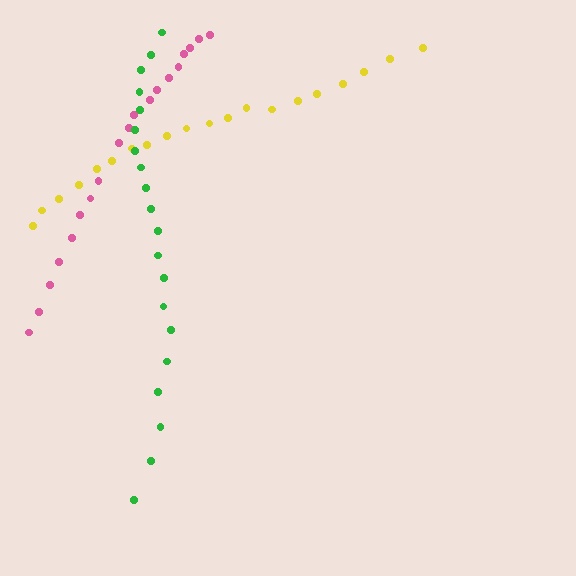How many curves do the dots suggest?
There are 3 distinct paths.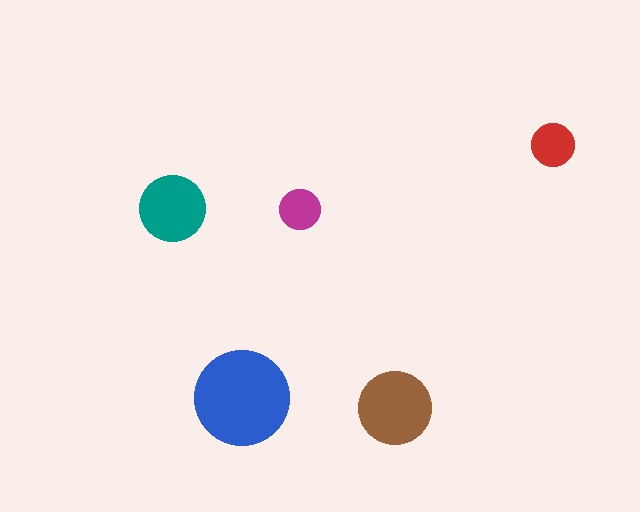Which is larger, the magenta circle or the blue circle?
The blue one.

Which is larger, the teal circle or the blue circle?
The blue one.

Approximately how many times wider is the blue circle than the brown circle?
About 1.5 times wider.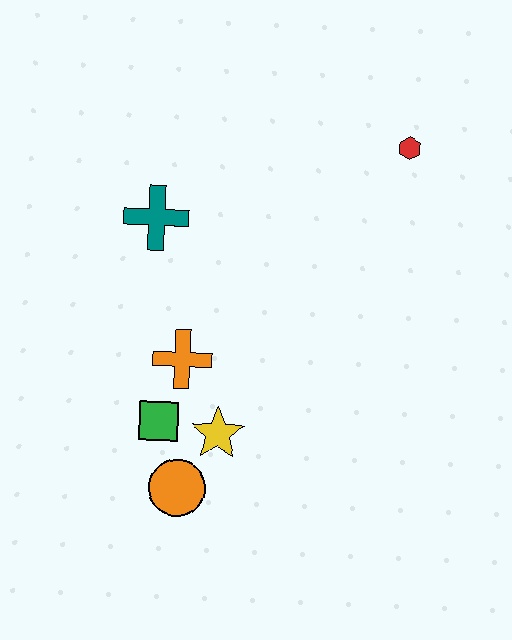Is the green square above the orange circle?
Yes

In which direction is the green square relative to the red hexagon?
The green square is below the red hexagon.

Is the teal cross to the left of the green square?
Yes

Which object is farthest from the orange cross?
The red hexagon is farthest from the orange cross.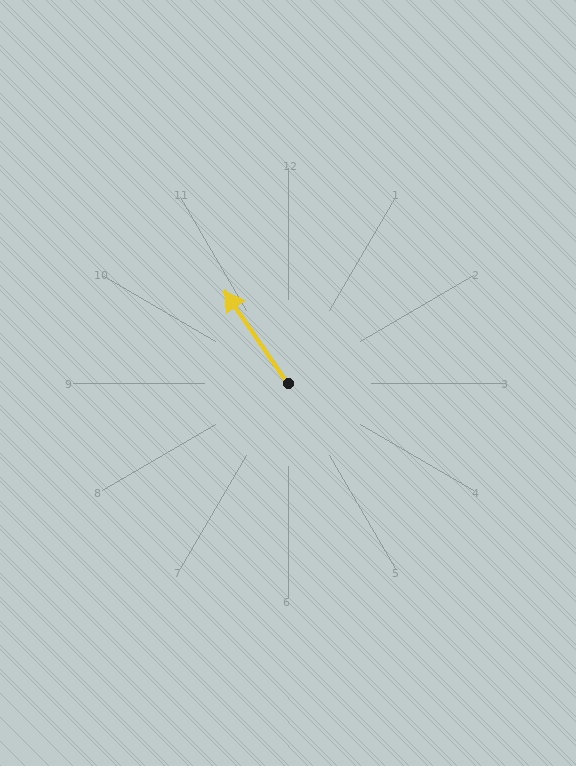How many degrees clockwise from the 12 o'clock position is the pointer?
Approximately 325 degrees.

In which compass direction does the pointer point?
Northwest.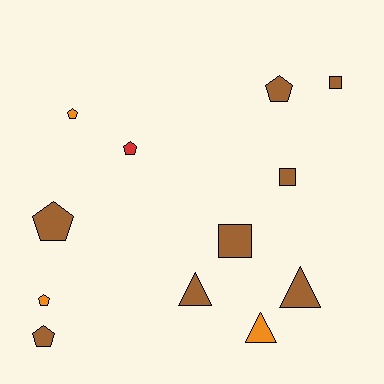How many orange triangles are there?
There is 1 orange triangle.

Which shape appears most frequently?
Pentagon, with 6 objects.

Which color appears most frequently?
Brown, with 8 objects.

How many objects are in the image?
There are 12 objects.